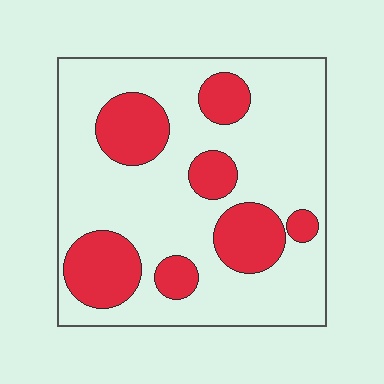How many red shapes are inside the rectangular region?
7.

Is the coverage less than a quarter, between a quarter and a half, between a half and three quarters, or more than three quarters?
Between a quarter and a half.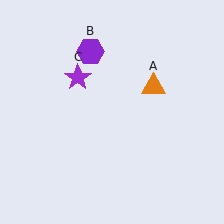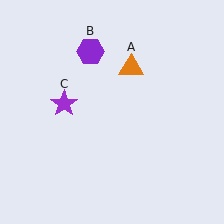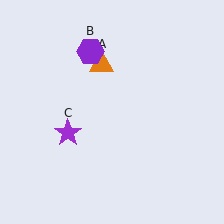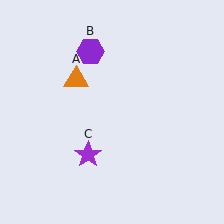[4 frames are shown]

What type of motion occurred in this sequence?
The orange triangle (object A), purple star (object C) rotated counterclockwise around the center of the scene.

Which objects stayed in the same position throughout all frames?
Purple hexagon (object B) remained stationary.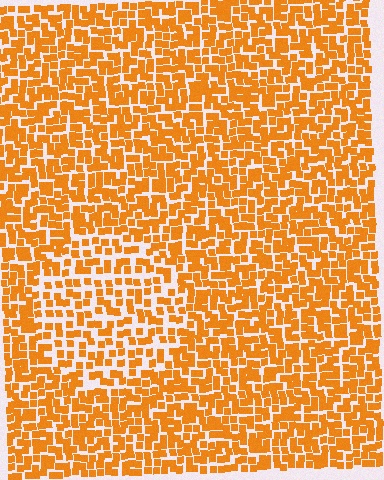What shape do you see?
I see a circle.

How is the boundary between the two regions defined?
The boundary is defined by a change in element density (approximately 1.6x ratio). All elements are the same color, size, and shape.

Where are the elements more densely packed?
The elements are more densely packed outside the circle boundary.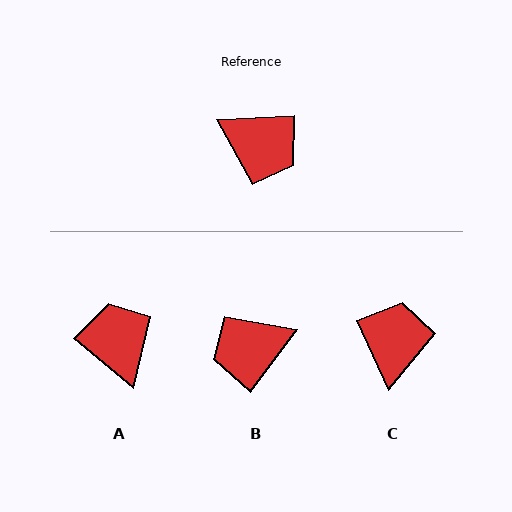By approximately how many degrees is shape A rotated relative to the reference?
Approximately 137 degrees counter-clockwise.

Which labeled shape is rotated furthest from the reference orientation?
A, about 137 degrees away.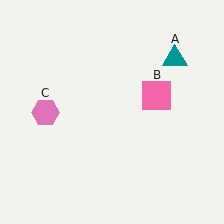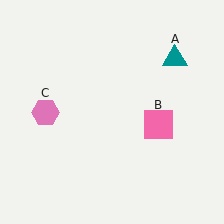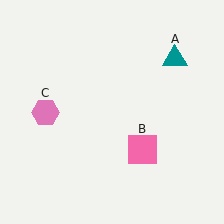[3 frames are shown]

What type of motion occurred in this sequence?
The pink square (object B) rotated clockwise around the center of the scene.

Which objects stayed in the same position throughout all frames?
Teal triangle (object A) and pink hexagon (object C) remained stationary.